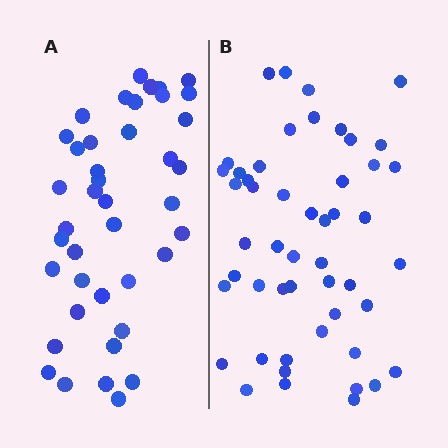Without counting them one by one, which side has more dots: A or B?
Region B (the right region) has more dots.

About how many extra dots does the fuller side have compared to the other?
Region B has roughly 8 or so more dots than region A.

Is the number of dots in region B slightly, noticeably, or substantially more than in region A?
Region B has only slightly more — the two regions are fairly close. The ratio is roughly 1.2 to 1.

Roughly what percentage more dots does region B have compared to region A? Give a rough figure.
About 20% more.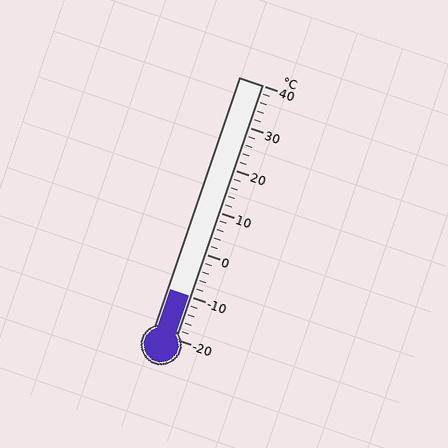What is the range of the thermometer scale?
The thermometer scale ranges from -20°C to 40°C.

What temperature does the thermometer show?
The thermometer shows approximately -10°C.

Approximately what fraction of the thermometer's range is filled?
The thermometer is filled to approximately 15% of its range.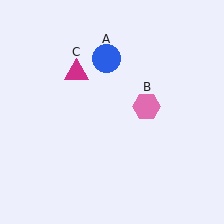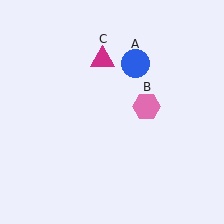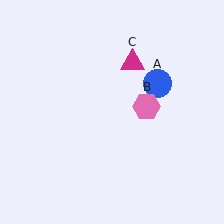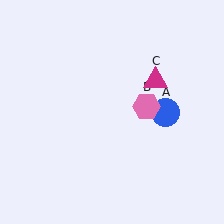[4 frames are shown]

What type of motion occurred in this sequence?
The blue circle (object A), magenta triangle (object C) rotated clockwise around the center of the scene.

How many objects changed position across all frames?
2 objects changed position: blue circle (object A), magenta triangle (object C).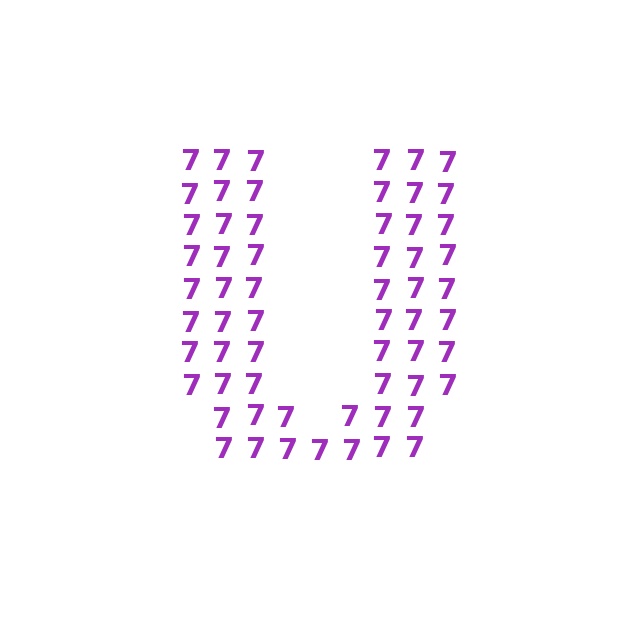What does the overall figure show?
The overall figure shows the letter U.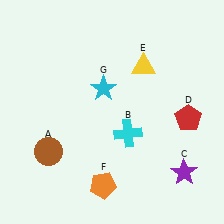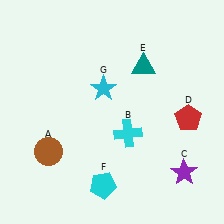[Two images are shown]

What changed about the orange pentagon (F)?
In Image 1, F is orange. In Image 2, it changed to cyan.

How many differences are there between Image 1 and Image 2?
There are 2 differences between the two images.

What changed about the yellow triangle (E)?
In Image 1, E is yellow. In Image 2, it changed to teal.